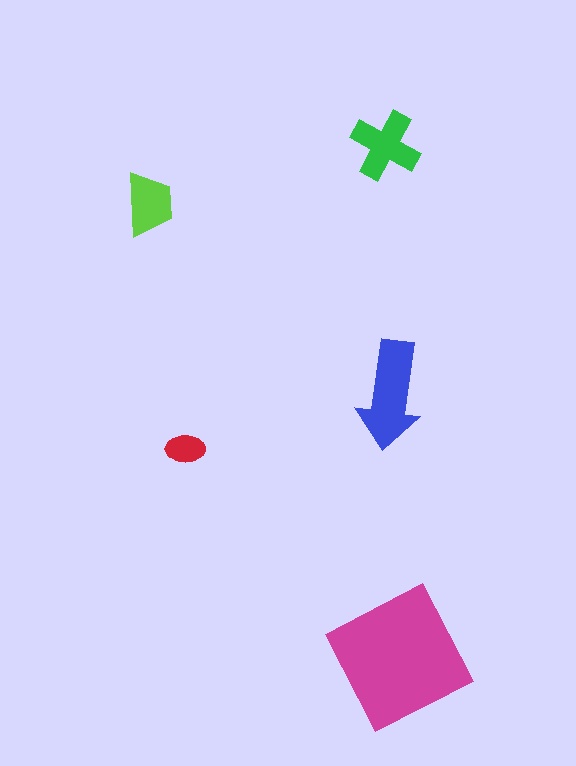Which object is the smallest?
The red ellipse.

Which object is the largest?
The magenta square.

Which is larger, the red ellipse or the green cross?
The green cross.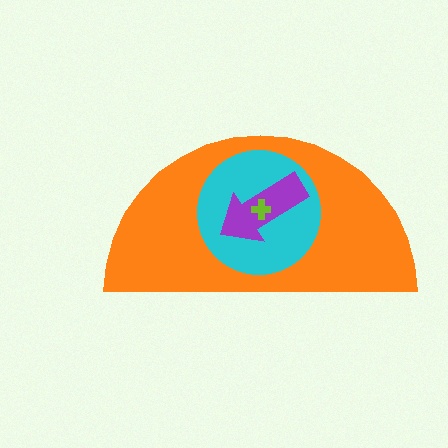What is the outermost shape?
The orange semicircle.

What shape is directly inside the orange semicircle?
The cyan circle.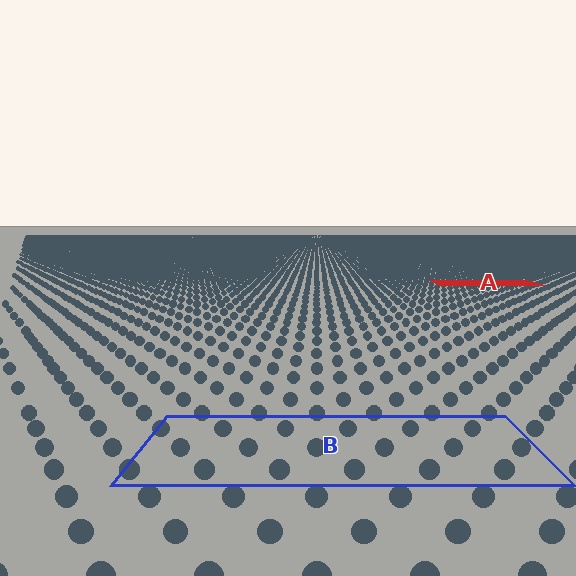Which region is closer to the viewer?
Region B is closer. The texture elements there are larger and more spread out.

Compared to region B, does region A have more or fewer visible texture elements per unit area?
Region A has more texture elements per unit area — they are packed more densely because it is farther away.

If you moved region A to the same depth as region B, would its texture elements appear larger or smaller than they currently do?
They would appear larger. At a closer depth, the same texture elements are projected at a bigger on-screen size.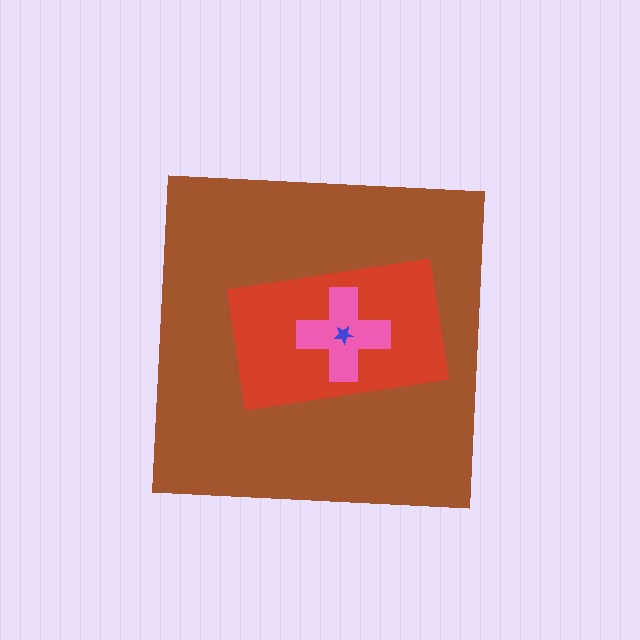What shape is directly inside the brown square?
The red rectangle.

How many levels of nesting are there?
4.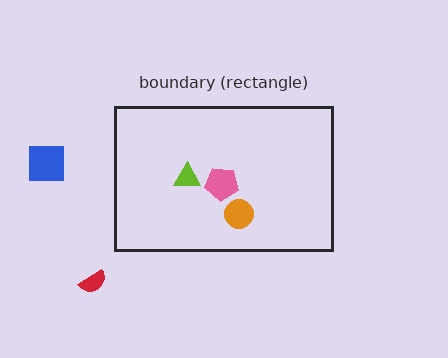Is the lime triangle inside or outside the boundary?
Inside.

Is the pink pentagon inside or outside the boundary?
Inside.